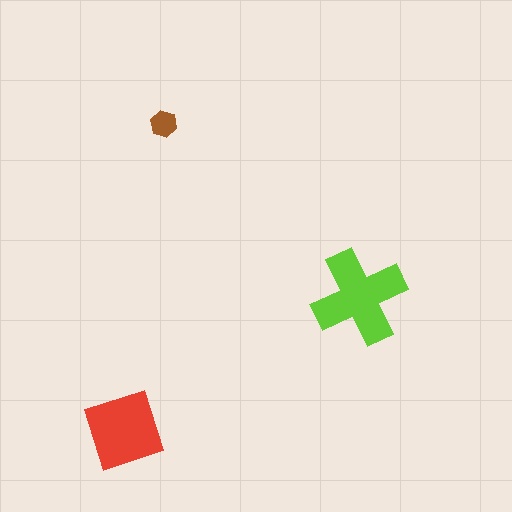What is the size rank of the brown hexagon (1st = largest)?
3rd.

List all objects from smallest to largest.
The brown hexagon, the red square, the lime cross.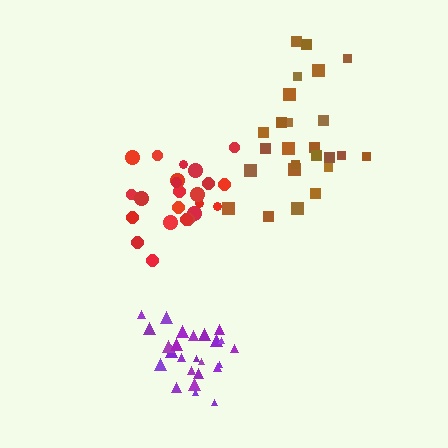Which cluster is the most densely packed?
Purple.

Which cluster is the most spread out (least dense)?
Brown.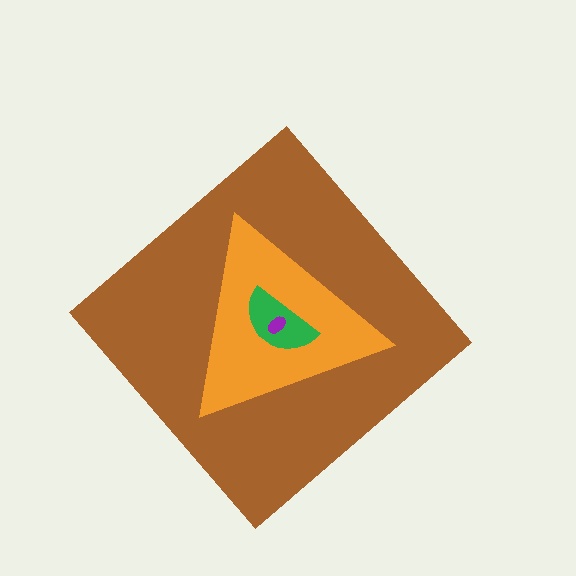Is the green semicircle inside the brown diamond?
Yes.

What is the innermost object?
The purple ellipse.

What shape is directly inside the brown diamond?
The orange triangle.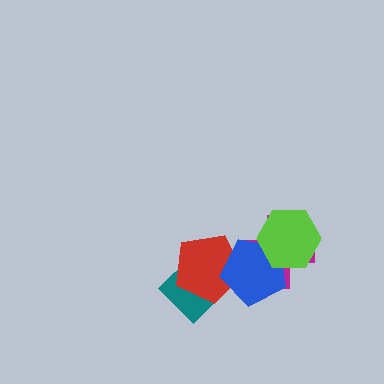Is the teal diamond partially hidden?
Yes, it is partially covered by another shape.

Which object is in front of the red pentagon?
The blue pentagon is in front of the red pentagon.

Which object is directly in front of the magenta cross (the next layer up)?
The blue pentagon is directly in front of the magenta cross.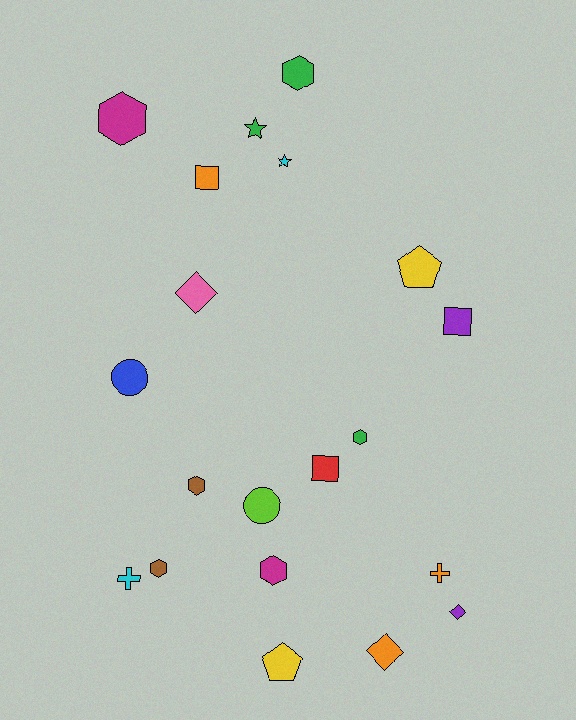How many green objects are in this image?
There are 3 green objects.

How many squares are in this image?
There are 3 squares.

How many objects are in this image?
There are 20 objects.